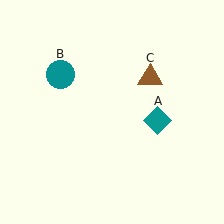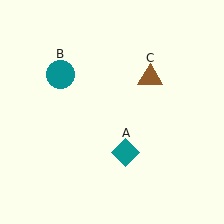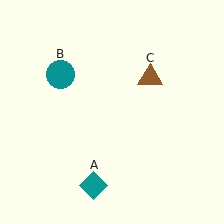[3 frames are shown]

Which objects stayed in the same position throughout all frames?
Teal circle (object B) and brown triangle (object C) remained stationary.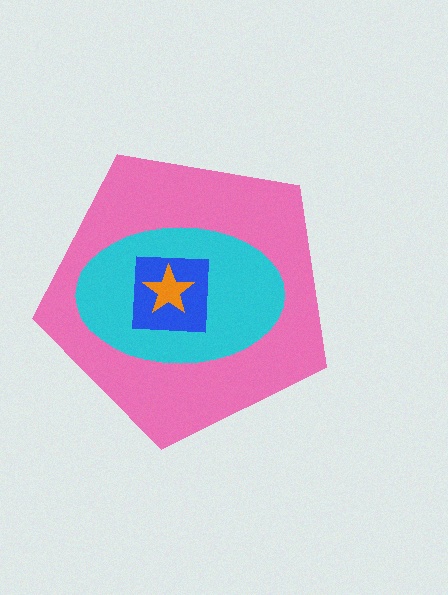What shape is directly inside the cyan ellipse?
The blue square.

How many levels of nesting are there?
4.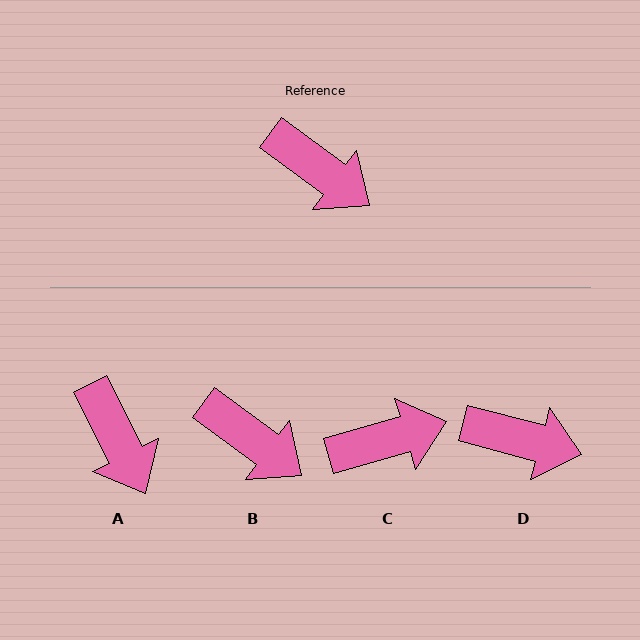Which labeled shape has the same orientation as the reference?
B.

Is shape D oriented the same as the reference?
No, it is off by about 21 degrees.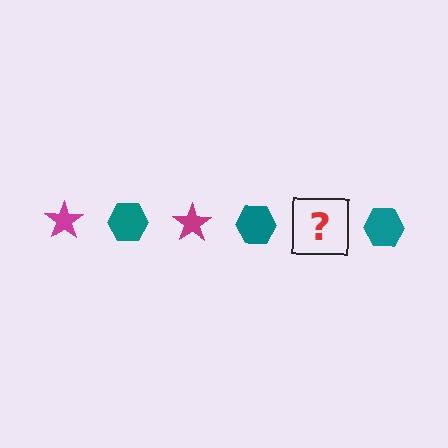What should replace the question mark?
The question mark should be replaced with a magenta star.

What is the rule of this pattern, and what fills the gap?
The rule is that the pattern alternates between magenta star and teal hexagon. The gap should be filled with a magenta star.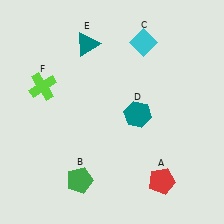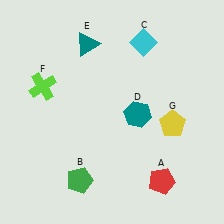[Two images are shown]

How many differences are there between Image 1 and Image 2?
There is 1 difference between the two images.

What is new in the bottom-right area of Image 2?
A yellow pentagon (G) was added in the bottom-right area of Image 2.